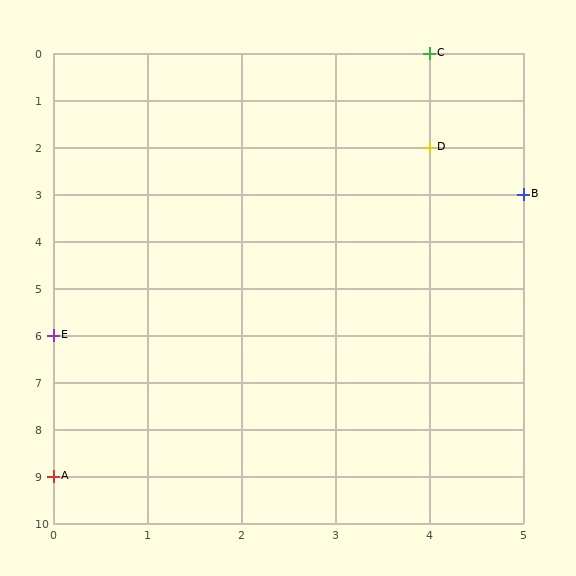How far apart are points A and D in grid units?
Points A and D are 4 columns and 7 rows apart (about 8.1 grid units diagonally).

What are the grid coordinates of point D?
Point D is at grid coordinates (4, 2).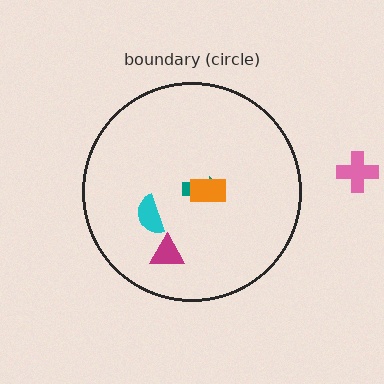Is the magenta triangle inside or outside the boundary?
Inside.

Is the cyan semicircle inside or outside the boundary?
Inside.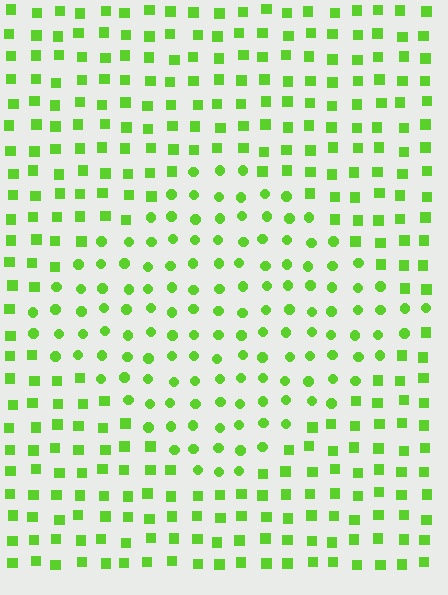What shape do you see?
I see a diamond.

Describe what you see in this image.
The image is filled with small lime elements arranged in a uniform grid. A diamond-shaped region contains circles, while the surrounding area contains squares. The boundary is defined purely by the change in element shape.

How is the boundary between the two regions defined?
The boundary is defined by a change in element shape: circles inside vs. squares outside. All elements share the same color and spacing.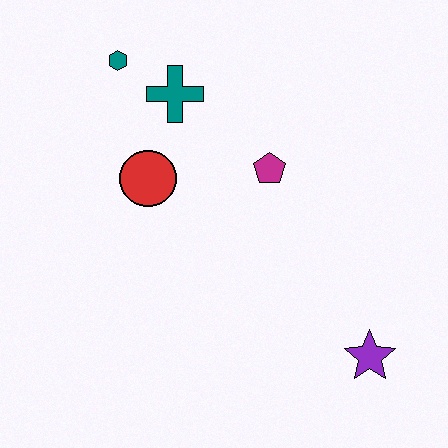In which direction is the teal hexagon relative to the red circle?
The teal hexagon is above the red circle.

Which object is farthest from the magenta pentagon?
The purple star is farthest from the magenta pentagon.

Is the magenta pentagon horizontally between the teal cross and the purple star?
Yes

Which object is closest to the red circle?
The teal cross is closest to the red circle.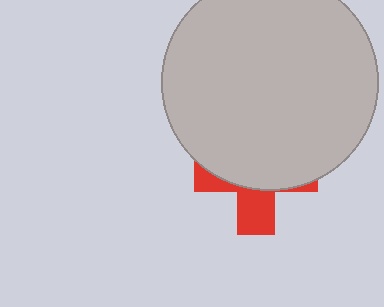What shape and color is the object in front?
The object in front is a light gray circle.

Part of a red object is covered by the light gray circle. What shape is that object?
It is a cross.